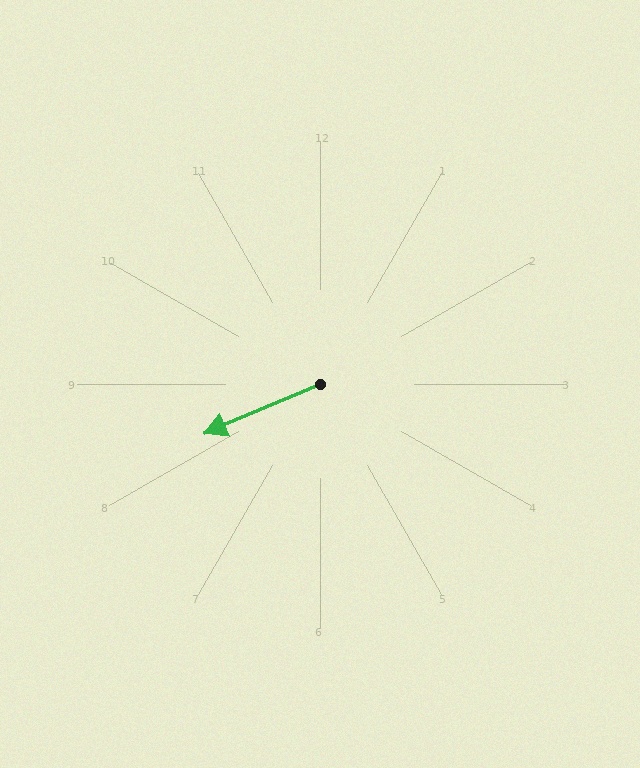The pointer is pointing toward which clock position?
Roughly 8 o'clock.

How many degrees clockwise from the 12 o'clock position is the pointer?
Approximately 247 degrees.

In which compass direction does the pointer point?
Southwest.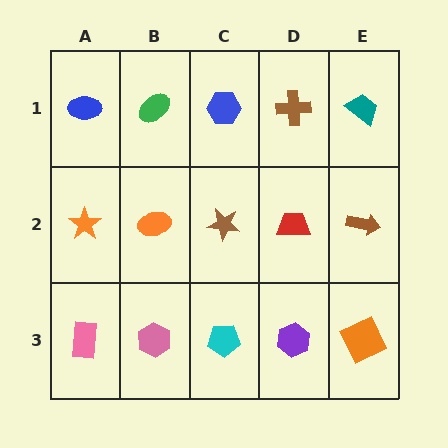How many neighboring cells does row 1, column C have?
3.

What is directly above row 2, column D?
A brown cross.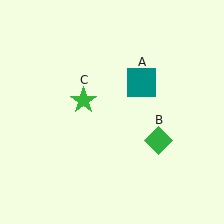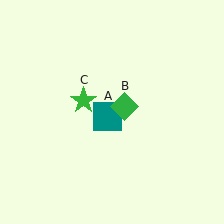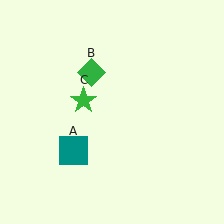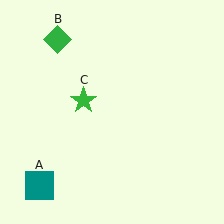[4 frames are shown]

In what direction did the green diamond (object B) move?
The green diamond (object B) moved up and to the left.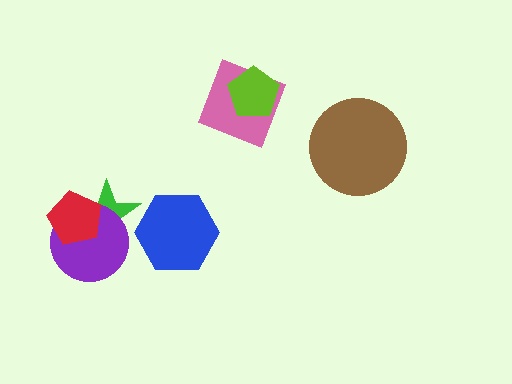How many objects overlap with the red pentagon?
2 objects overlap with the red pentagon.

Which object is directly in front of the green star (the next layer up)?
The purple circle is directly in front of the green star.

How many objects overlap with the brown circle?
0 objects overlap with the brown circle.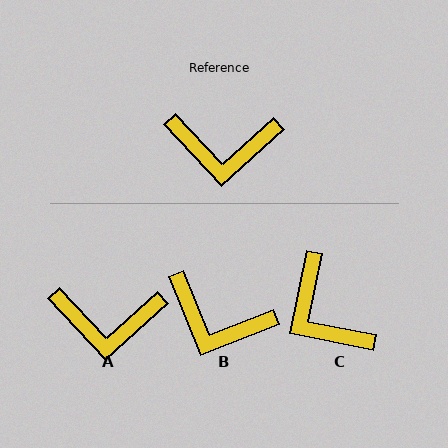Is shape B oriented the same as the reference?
No, it is off by about 21 degrees.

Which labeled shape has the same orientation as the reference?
A.